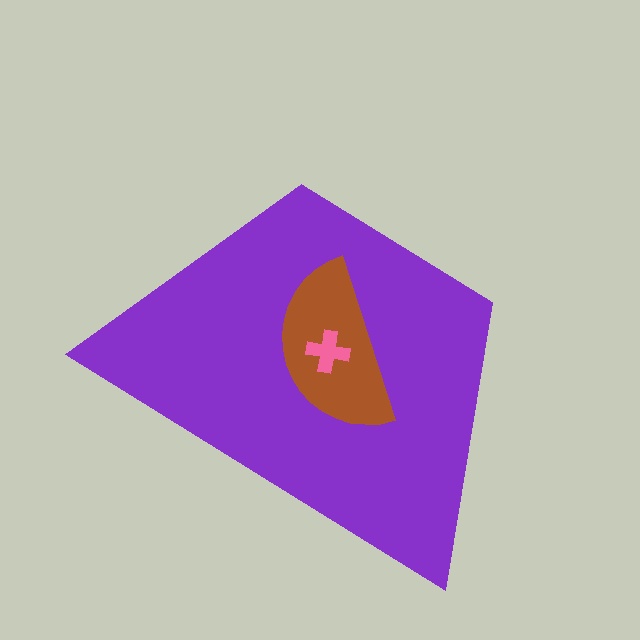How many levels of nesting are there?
3.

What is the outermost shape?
The purple trapezoid.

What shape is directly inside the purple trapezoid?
The brown semicircle.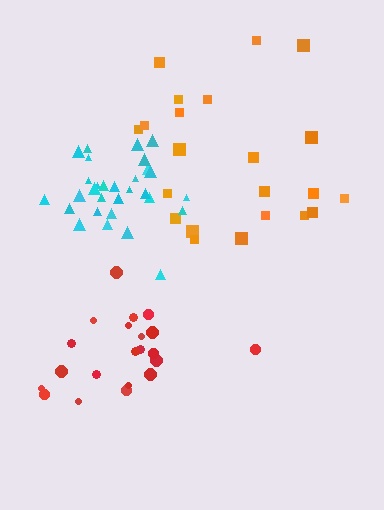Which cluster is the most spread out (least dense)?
Orange.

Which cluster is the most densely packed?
Cyan.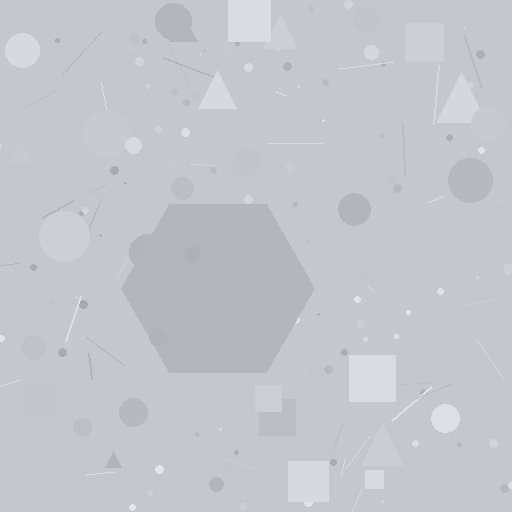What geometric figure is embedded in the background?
A hexagon is embedded in the background.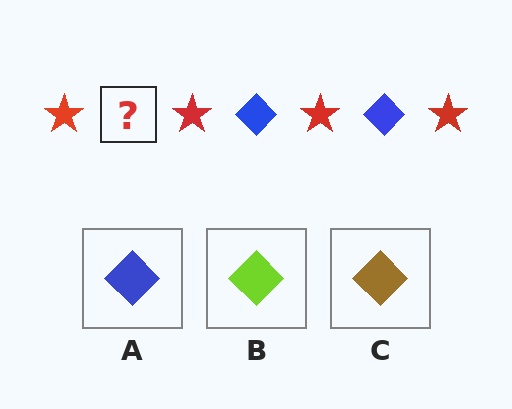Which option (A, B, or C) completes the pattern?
A.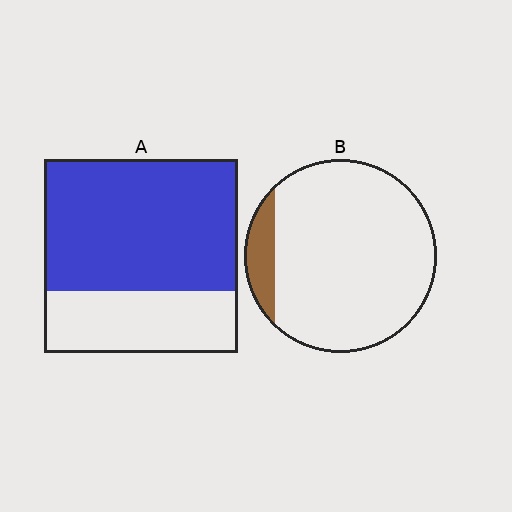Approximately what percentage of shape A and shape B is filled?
A is approximately 70% and B is approximately 10%.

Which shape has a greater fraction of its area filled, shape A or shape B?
Shape A.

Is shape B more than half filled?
No.